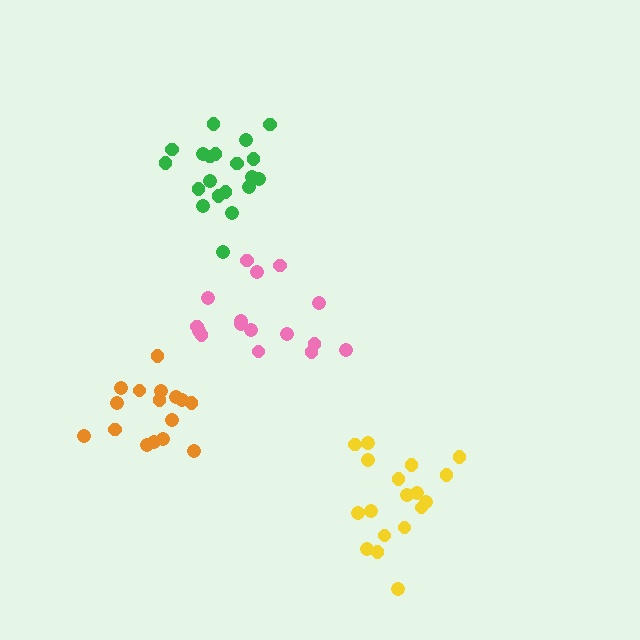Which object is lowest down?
The yellow cluster is bottommost.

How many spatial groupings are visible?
There are 4 spatial groupings.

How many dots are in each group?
Group 1: 16 dots, Group 2: 16 dots, Group 3: 20 dots, Group 4: 18 dots (70 total).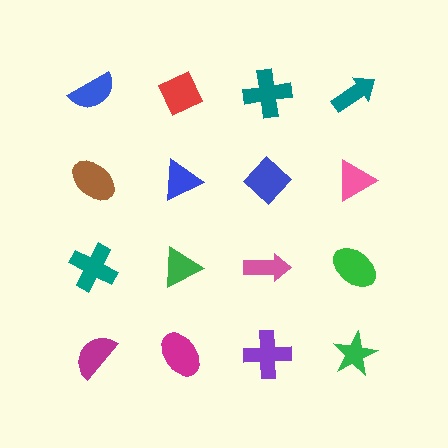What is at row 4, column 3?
A purple cross.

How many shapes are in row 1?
4 shapes.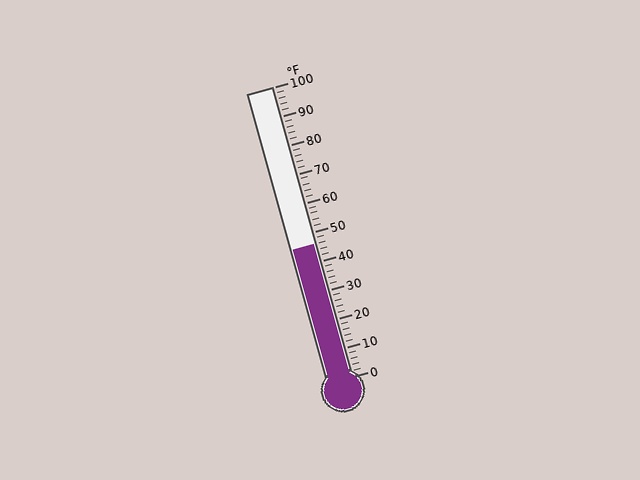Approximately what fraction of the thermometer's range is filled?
The thermometer is filled to approximately 45% of its range.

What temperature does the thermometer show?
The thermometer shows approximately 46°F.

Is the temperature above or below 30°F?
The temperature is above 30°F.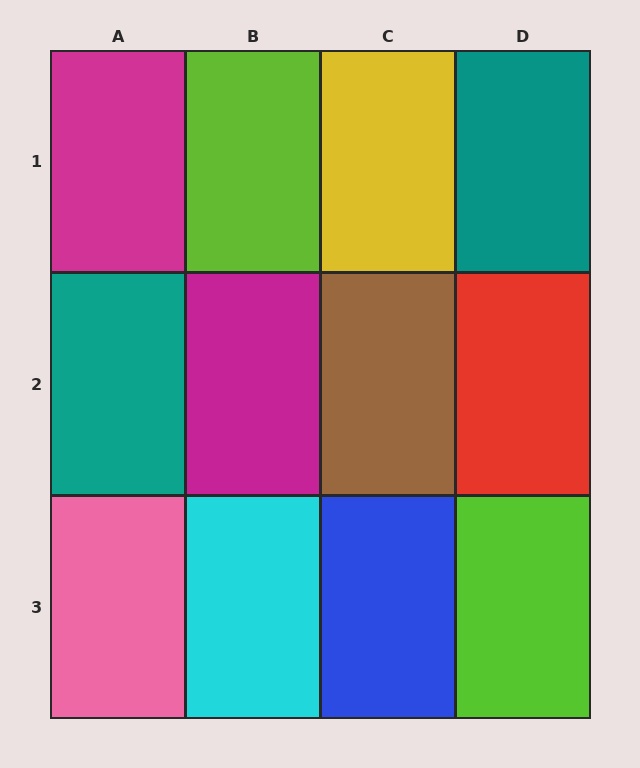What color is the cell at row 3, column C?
Blue.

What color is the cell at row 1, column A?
Magenta.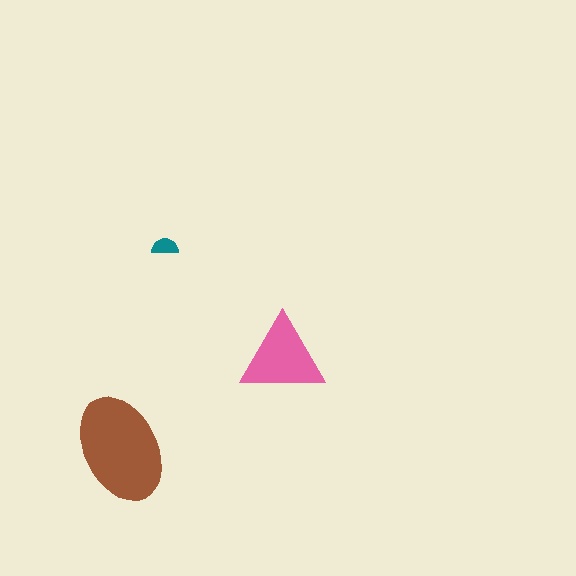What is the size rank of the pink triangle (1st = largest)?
2nd.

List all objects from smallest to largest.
The teal semicircle, the pink triangle, the brown ellipse.